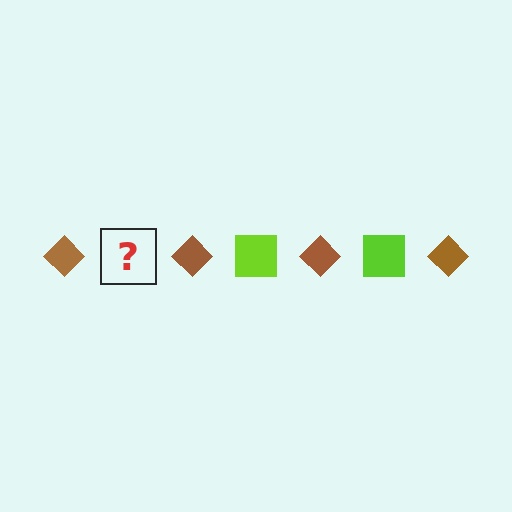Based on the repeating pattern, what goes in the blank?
The blank should be a lime square.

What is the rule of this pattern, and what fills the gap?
The rule is that the pattern alternates between brown diamond and lime square. The gap should be filled with a lime square.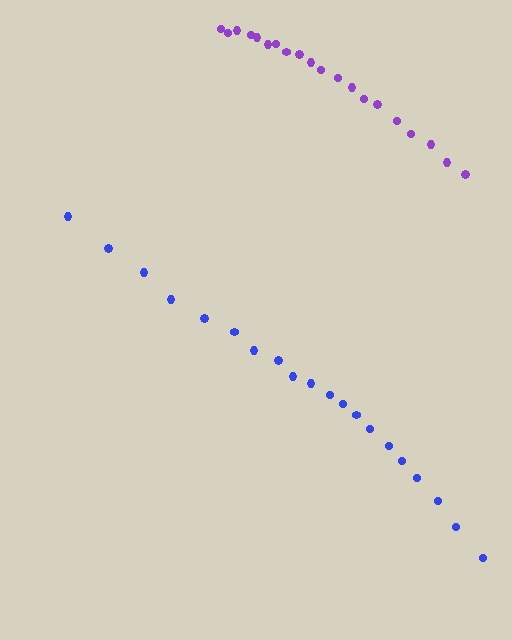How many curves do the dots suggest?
There are 2 distinct paths.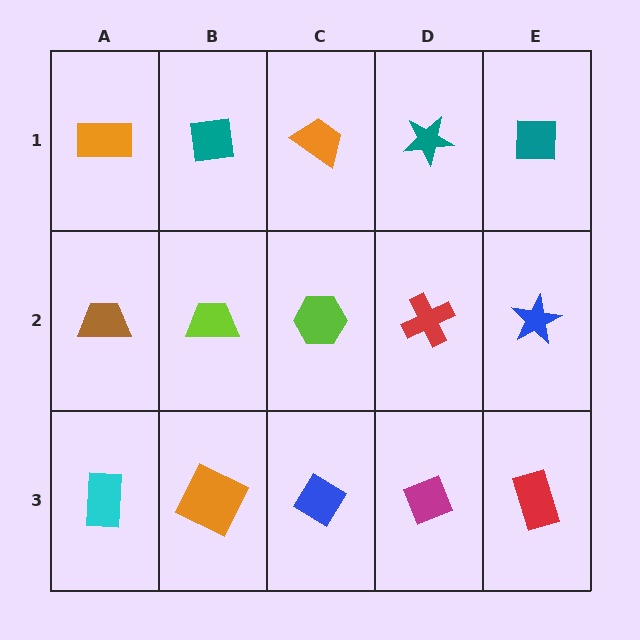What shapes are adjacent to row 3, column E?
A blue star (row 2, column E), a magenta diamond (row 3, column D).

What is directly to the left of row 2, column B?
A brown trapezoid.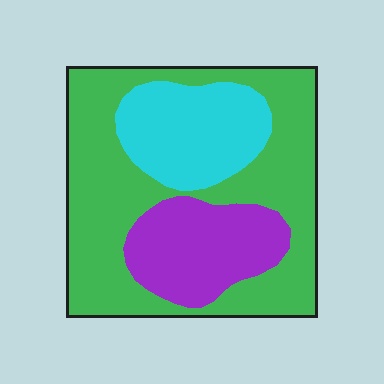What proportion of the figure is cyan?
Cyan covers 21% of the figure.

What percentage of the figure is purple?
Purple takes up less than a quarter of the figure.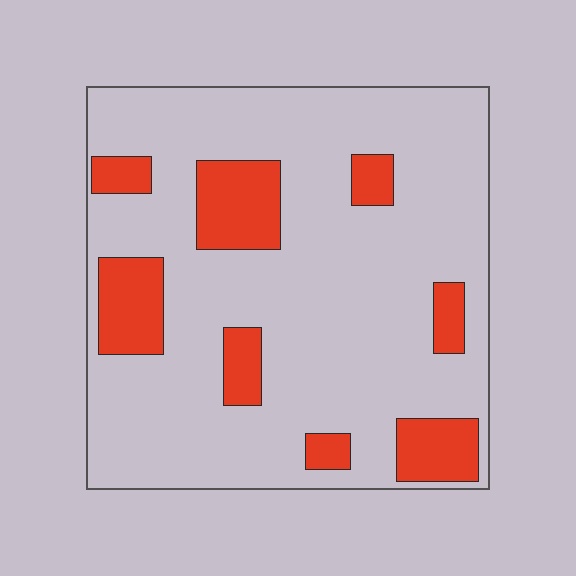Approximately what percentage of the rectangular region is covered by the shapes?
Approximately 20%.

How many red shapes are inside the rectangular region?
8.